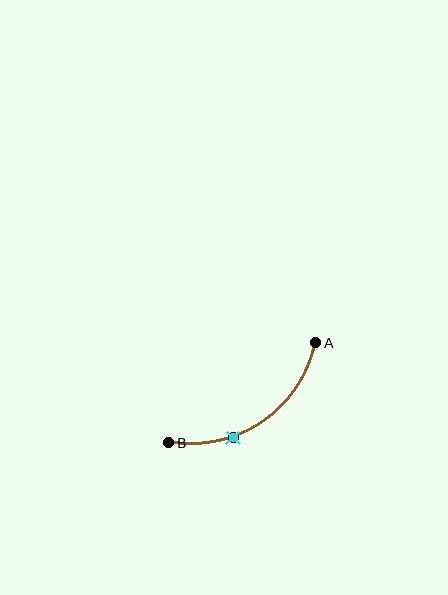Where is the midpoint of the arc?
The arc midpoint is the point on the curve farthest from the straight line joining A and B. It sits below and to the right of that line.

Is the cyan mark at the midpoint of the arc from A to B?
No. The cyan mark lies on the arc but is closer to endpoint B. The arc midpoint would be at the point on the curve equidistant along the arc from both A and B.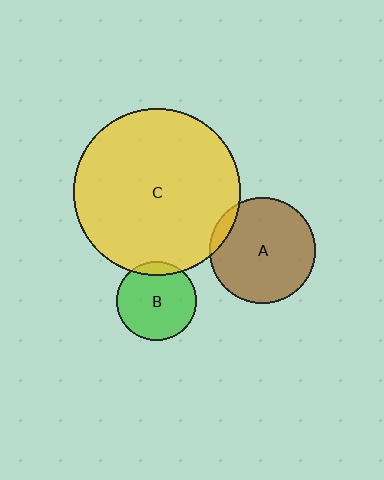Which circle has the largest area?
Circle C (yellow).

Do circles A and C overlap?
Yes.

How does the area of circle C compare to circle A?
Approximately 2.5 times.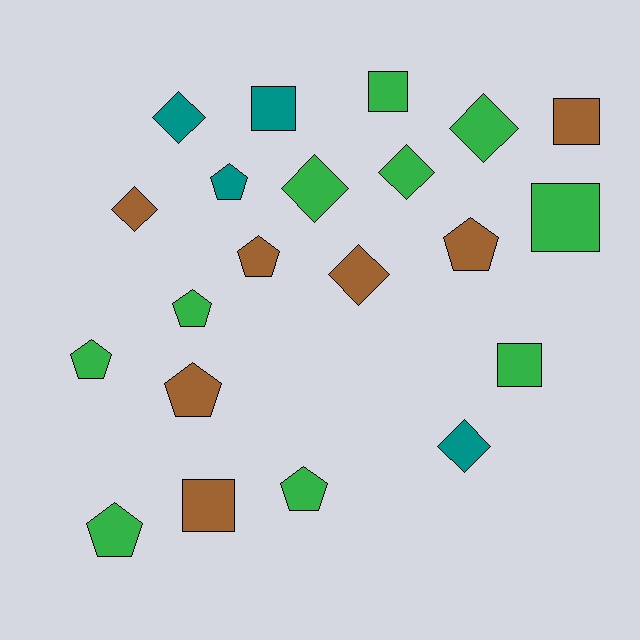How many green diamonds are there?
There are 3 green diamonds.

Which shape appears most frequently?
Pentagon, with 8 objects.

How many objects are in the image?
There are 21 objects.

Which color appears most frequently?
Green, with 10 objects.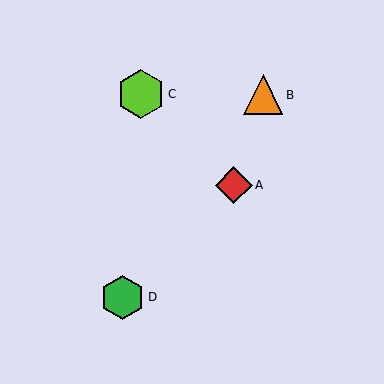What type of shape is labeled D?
Shape D is a green hexagon.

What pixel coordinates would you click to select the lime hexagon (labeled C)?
Click at (141, 94) to select the lime hexagon C.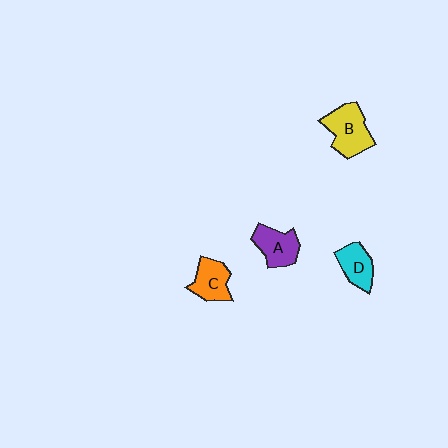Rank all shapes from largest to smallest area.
From largest to smallest: B (yellow), A (purple), C (orange), D (cyan).